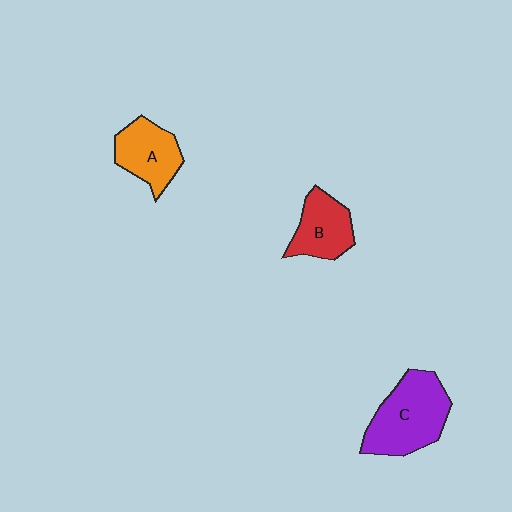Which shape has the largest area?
Shape C (purple).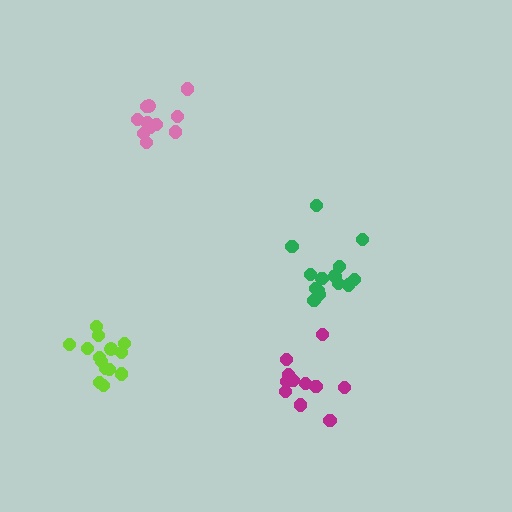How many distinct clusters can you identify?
There are 4 distinct clusters.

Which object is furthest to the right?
The green cluster is rightmost.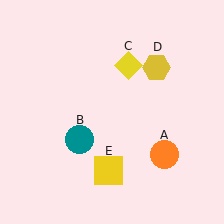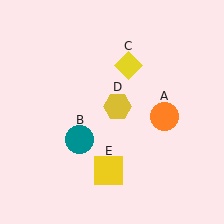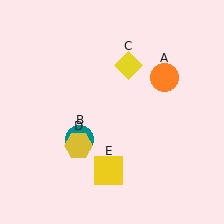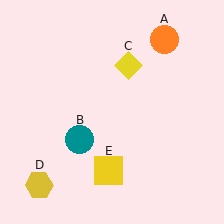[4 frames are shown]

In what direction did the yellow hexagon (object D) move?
The yellow hexagon (object D) moved down and to the left.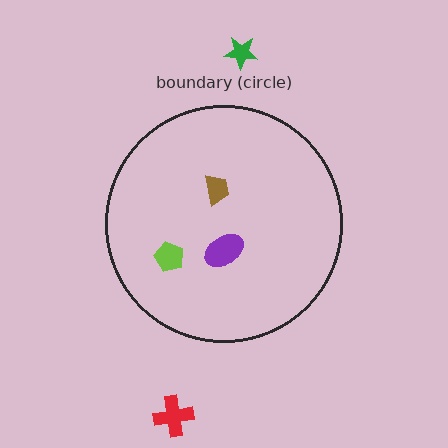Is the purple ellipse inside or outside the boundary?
Inside.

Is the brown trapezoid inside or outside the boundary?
Inside.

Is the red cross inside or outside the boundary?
Outside.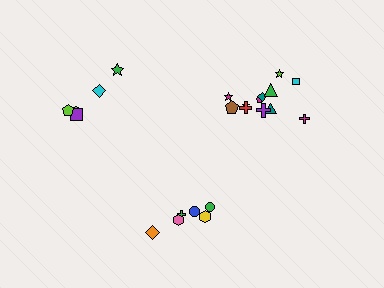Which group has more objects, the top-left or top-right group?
The top-right group.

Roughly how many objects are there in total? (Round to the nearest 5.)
Roughly 25 objects in total.